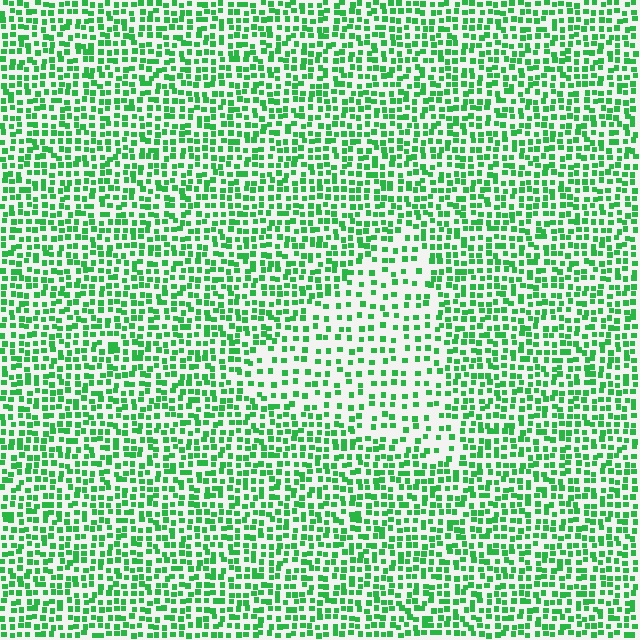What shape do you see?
I see a triangle.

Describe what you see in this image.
The image contains small green elements arranged at two different densities. A triangle-shaped region is visible where the elements are less densely packed than the surrounding area.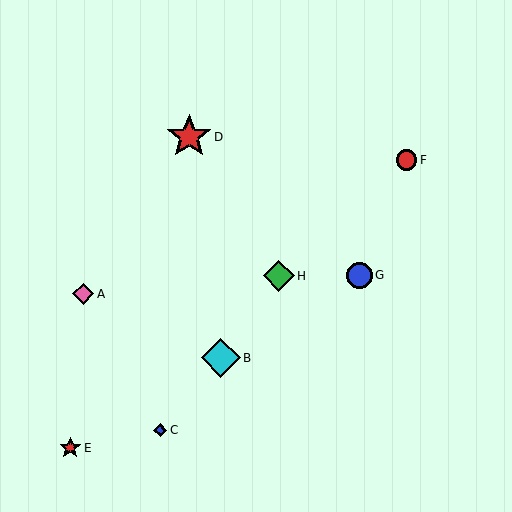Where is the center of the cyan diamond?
The center of the cyan diamond is at (221, 358).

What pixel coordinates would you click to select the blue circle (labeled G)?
Click at (359, 275) to select the blue circle G.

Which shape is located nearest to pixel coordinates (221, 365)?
The cyan diamond (labeled B) at (221, 358) is nearest to that location.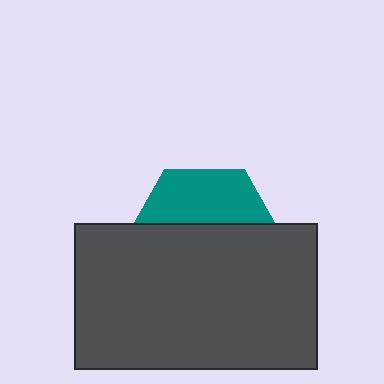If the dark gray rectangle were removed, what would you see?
You would see the complete teal hexagon.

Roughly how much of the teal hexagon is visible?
A small part of it is visible (roughly 36%).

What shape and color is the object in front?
The object in front is a dark gray rectangle.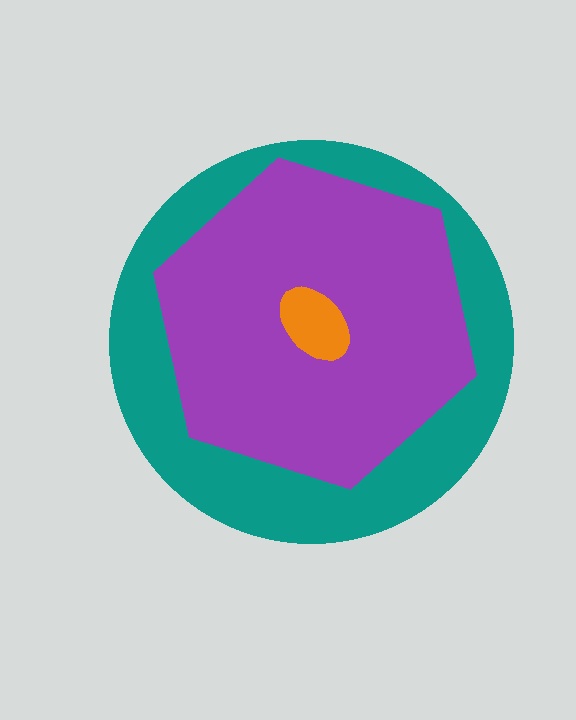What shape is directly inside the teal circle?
The purple hexagon.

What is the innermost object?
The orange ellipse.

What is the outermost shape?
The teal circle.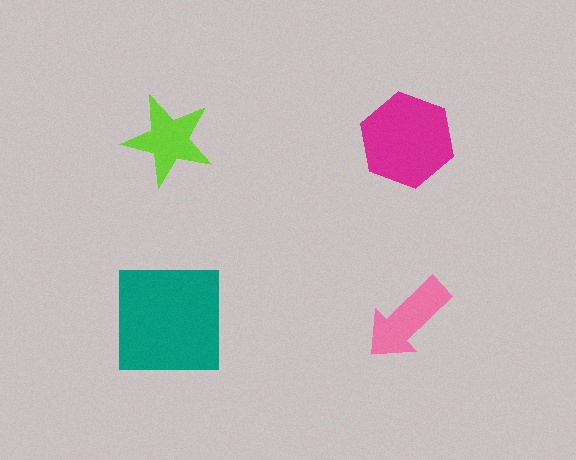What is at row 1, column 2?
A magenta hexagon.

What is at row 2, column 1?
A teal square.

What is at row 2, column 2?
A pink arrow.